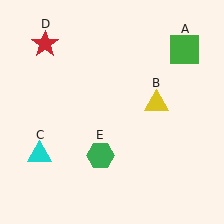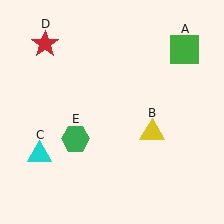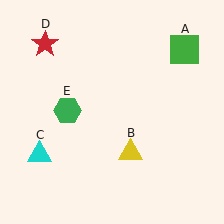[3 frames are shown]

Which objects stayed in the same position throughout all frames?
Green square (object A) and cyan triangle (object C) and red star (object D) remained stationary.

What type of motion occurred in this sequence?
The yellow triangle (object B), green hexagon (object E) rotated clockwise around the center of the scene.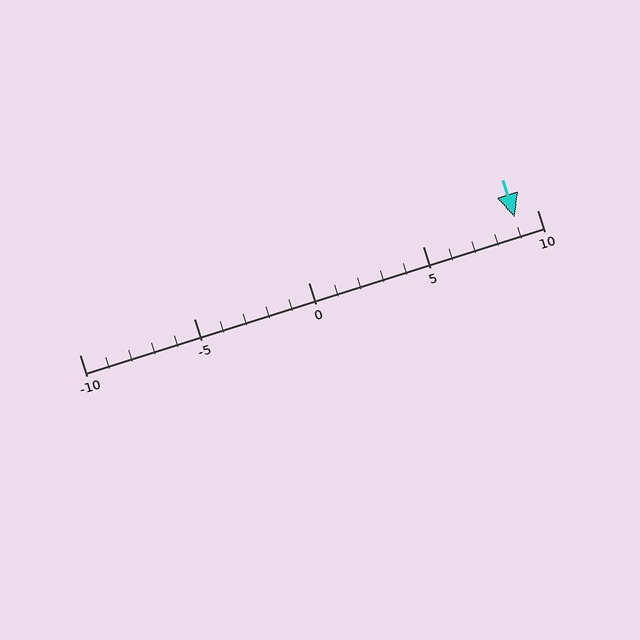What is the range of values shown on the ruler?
The ruler shows values from -10 to 10.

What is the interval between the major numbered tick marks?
The major tick marks are spaced 5 units apart.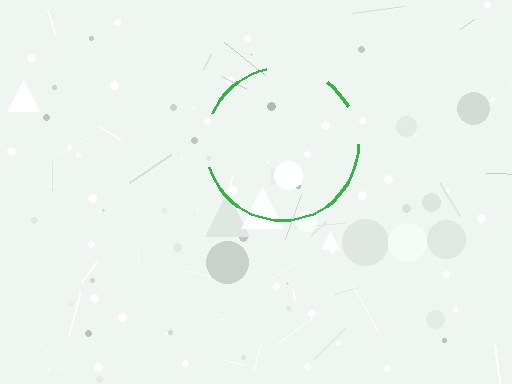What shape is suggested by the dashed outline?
The dashed outline suggests a circle.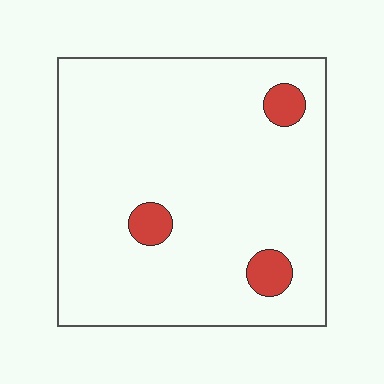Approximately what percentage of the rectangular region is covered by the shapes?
Approximately 5%.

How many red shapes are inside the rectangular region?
3.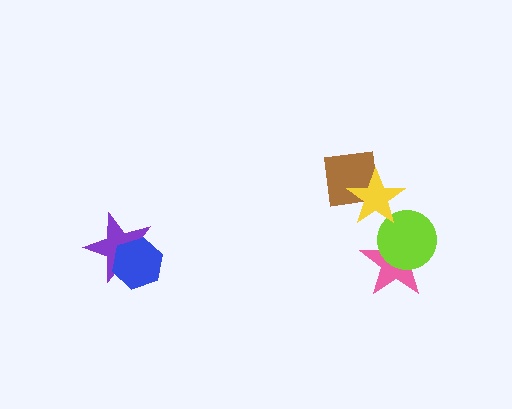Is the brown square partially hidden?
Yes, it is partially covered by another shape.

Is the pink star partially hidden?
Yes, it is partially covered by another shape.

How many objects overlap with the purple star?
1 object overlaps with the purple star.